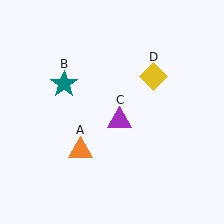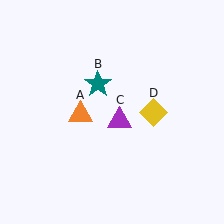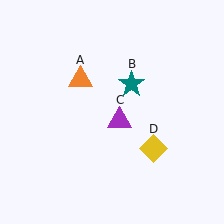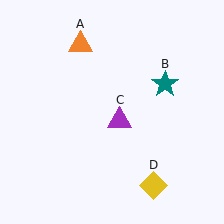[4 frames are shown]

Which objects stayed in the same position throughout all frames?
Purple triangle (object C) remained stationary.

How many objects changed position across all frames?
3 objects changed position: orange triangle (object A), teal star (object B), yellow diamond (object D).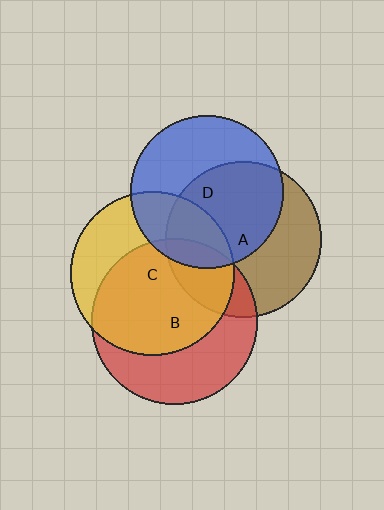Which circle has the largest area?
Circle B (red).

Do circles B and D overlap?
Yes.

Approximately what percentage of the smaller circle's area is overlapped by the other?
Approximately 10%.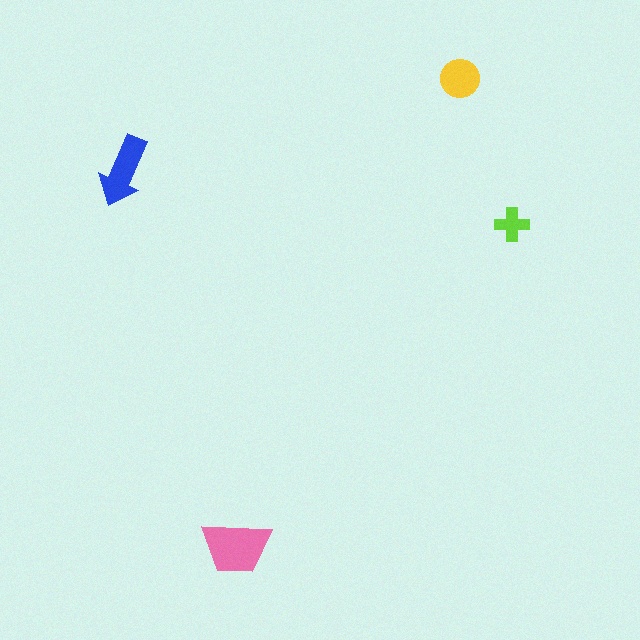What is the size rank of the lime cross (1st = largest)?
4th.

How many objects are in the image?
There are 4 objects in the image.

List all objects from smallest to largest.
The lime cross, the yellow circle, the blue arrow, the pink trapezoid.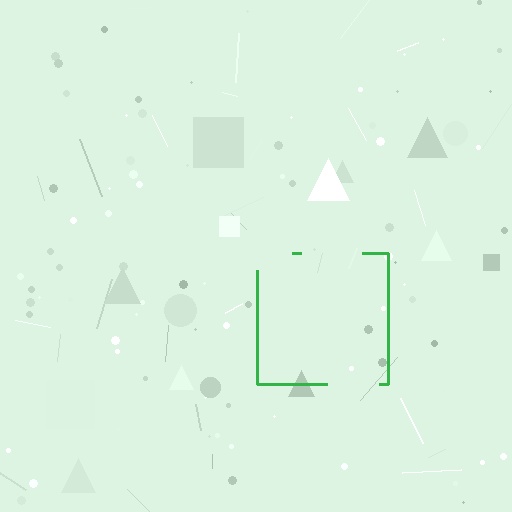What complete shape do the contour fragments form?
The contour fragments form a square.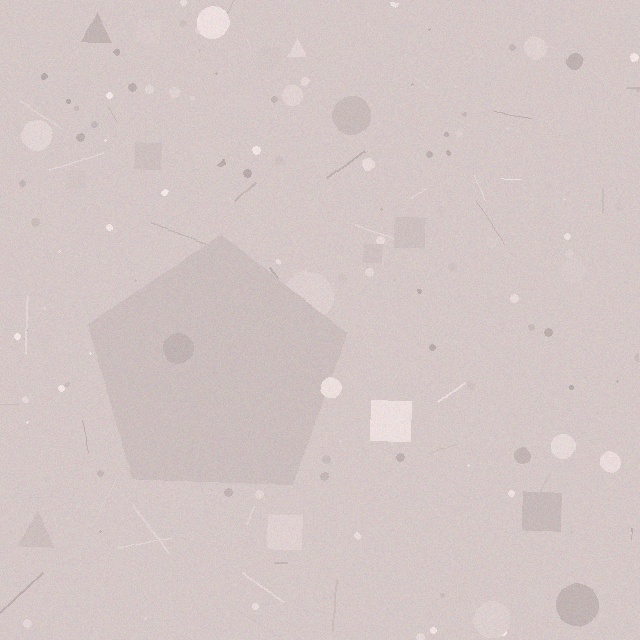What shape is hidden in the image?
A pentagon is hidden in the image.